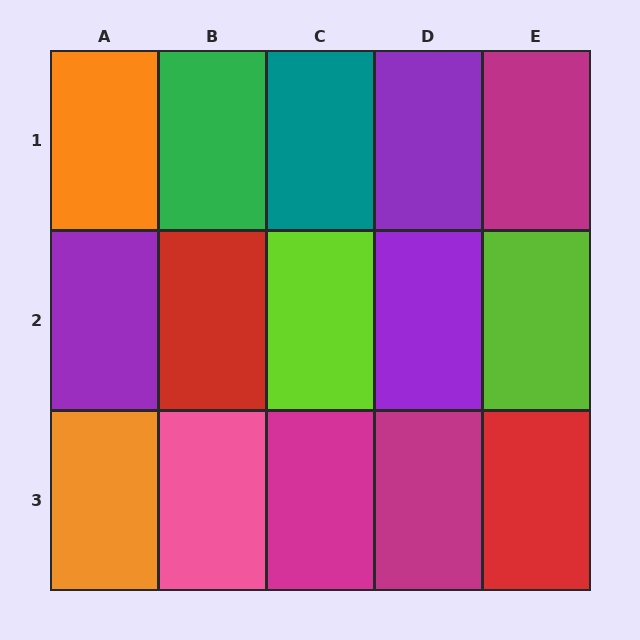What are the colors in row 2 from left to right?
Purple, red, lime, purple, lime.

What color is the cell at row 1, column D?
Purple.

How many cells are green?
1 cell is green.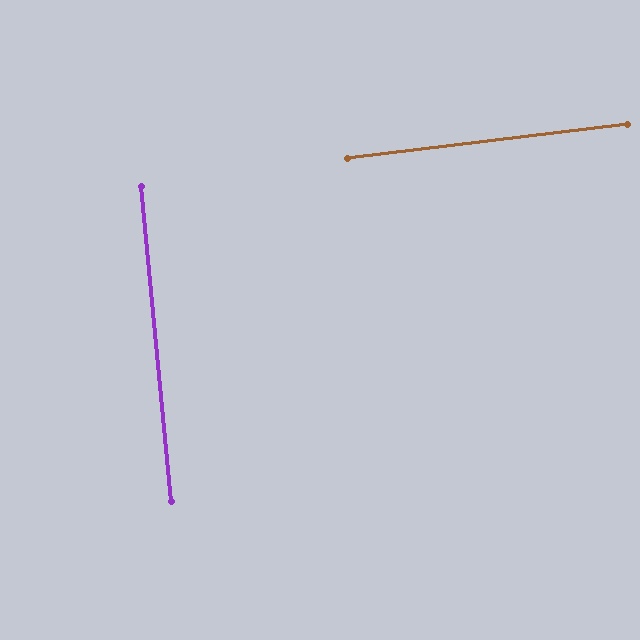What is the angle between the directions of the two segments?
Approximately 88 degrees.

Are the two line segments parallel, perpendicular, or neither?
Perpendicular — they meet at approximately 88°.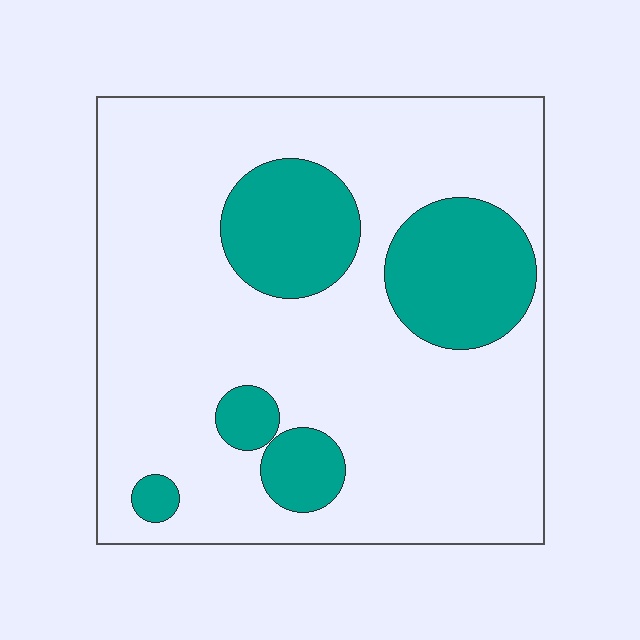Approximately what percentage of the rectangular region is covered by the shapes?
Approximately 20%.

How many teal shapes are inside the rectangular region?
5.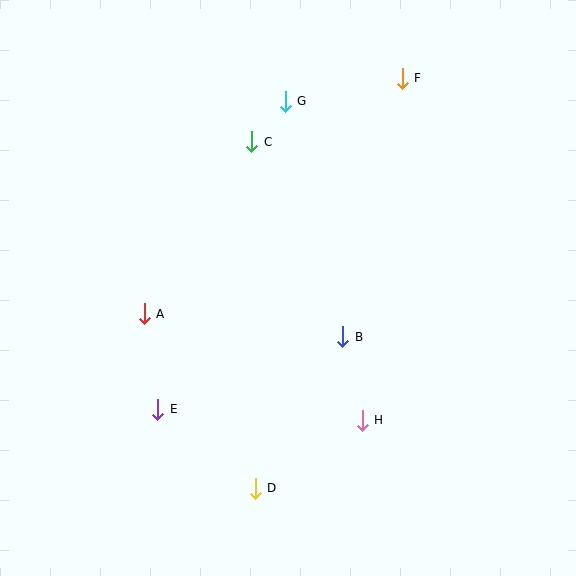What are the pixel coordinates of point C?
Point C is at (252, 142).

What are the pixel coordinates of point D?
Point D is at (255, 488).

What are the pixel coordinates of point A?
Point A is at (144, 314).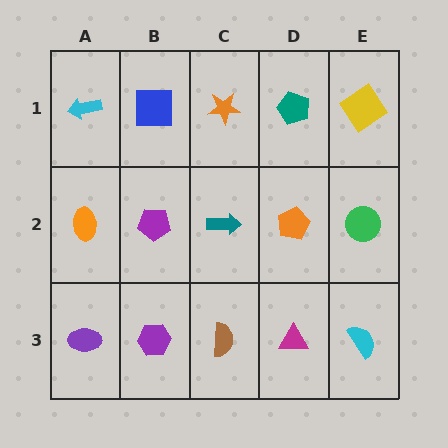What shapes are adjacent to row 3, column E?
A green circle (row 2, column E), a magenta triangle (row 3, column D).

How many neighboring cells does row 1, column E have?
2.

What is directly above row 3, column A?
An orange ellipse.